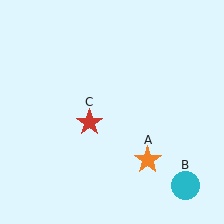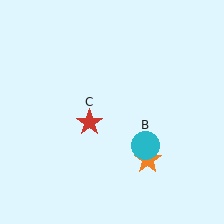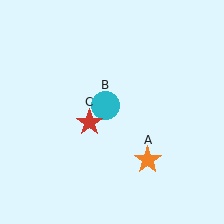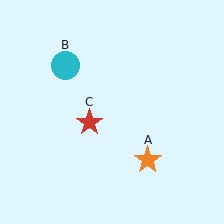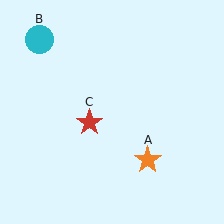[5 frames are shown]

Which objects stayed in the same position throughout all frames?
Orange star (object A) and red star (object C) remained stationary.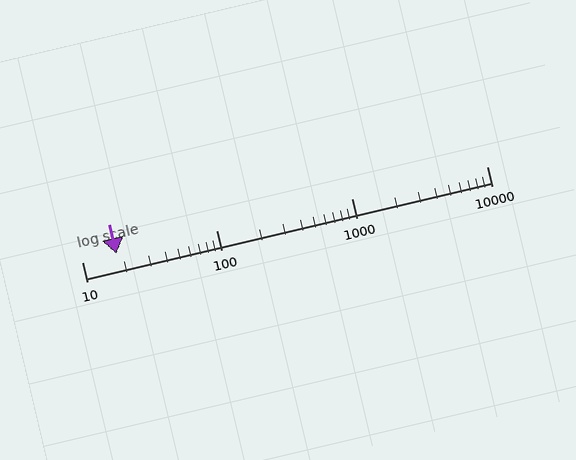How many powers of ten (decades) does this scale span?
The scale spans 3 decades, from 10 to 10000.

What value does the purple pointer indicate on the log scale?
The pointer indicates approximately 18.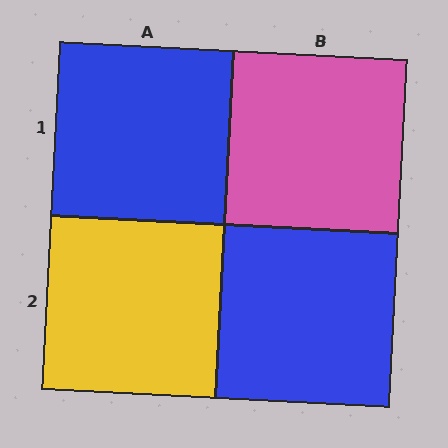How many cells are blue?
2 cells are blue.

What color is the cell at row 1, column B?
Pink.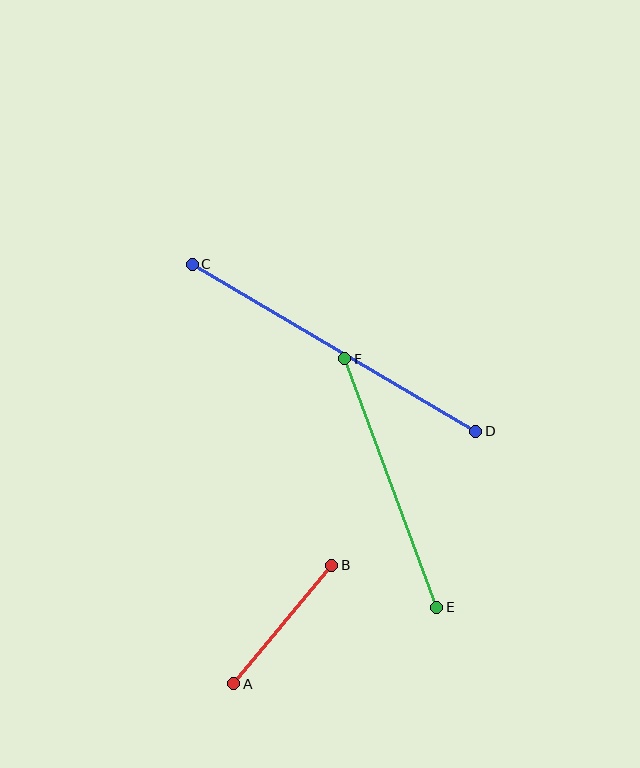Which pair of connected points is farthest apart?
Points C and D are farthest apart.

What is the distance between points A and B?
The distance is approximately 153 pixels.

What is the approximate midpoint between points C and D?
The midpoint is at approximately (334, 348) pixels.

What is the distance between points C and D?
The distance is approximately 329 pixels.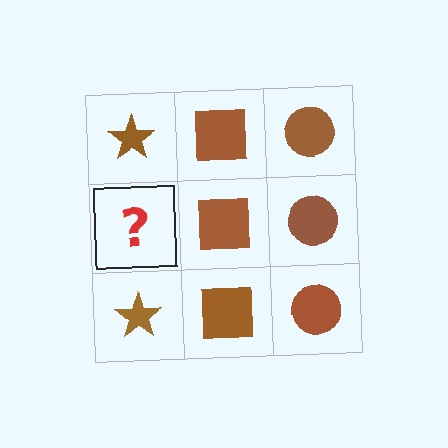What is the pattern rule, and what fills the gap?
The rule is that each column has a consistent shape. The gap should be filled with a brown star.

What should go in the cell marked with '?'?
The missing cell should contain a brown star.